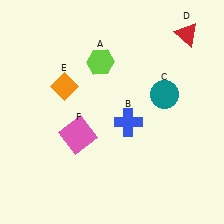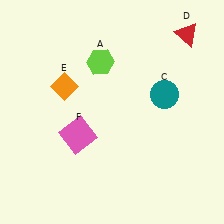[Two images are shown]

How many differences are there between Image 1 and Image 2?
There is 1 difference between the two images.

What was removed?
The blue cross (B) was removed in Image 2.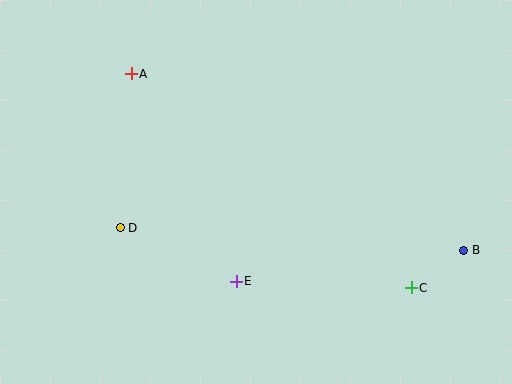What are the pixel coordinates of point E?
Point E is at (236, 281).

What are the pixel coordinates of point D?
Point D is at (120, 228).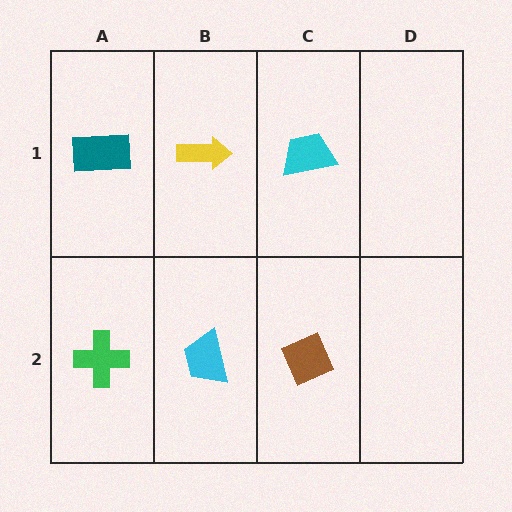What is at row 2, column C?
A brown diamond.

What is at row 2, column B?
A cyan trapezoid.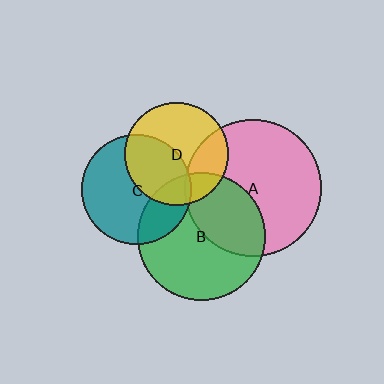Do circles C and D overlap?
Yes.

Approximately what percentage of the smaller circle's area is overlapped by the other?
Approximately 40%.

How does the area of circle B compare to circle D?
Approximately 1.5 times.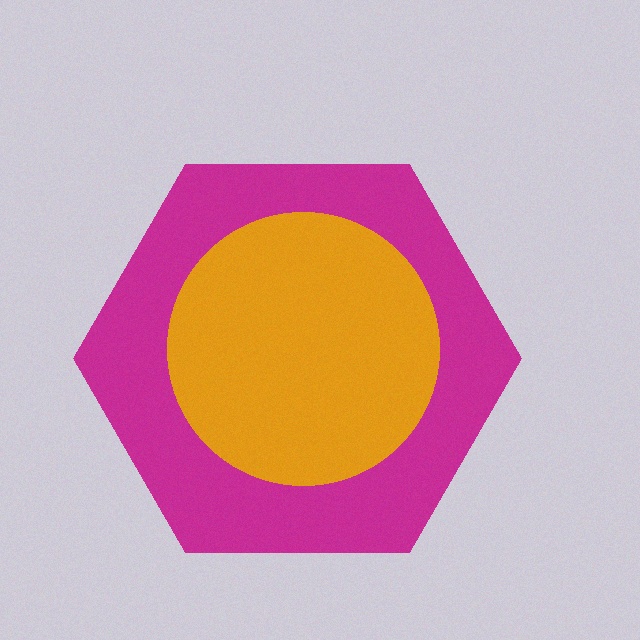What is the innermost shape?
The orange circle.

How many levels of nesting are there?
2.